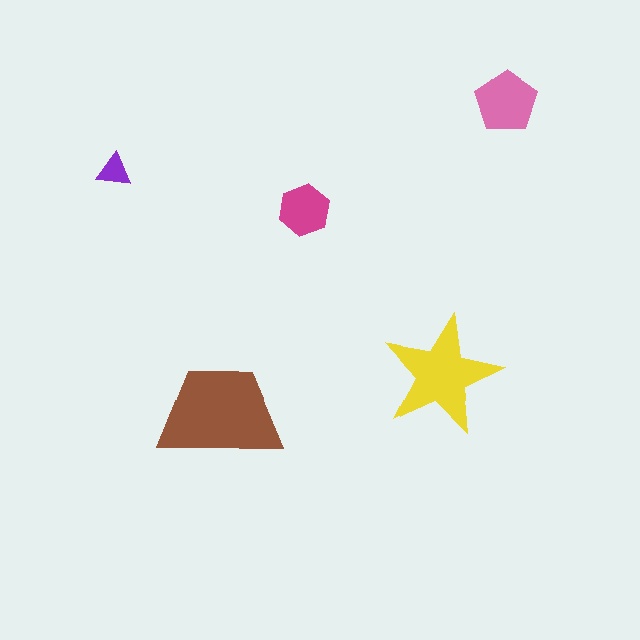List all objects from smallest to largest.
The purple triangle, the magenta hexagon, the pink pentagon, the yellow star, the brown trapezoid.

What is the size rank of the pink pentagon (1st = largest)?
3rd.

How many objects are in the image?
There are 5 objects in the image.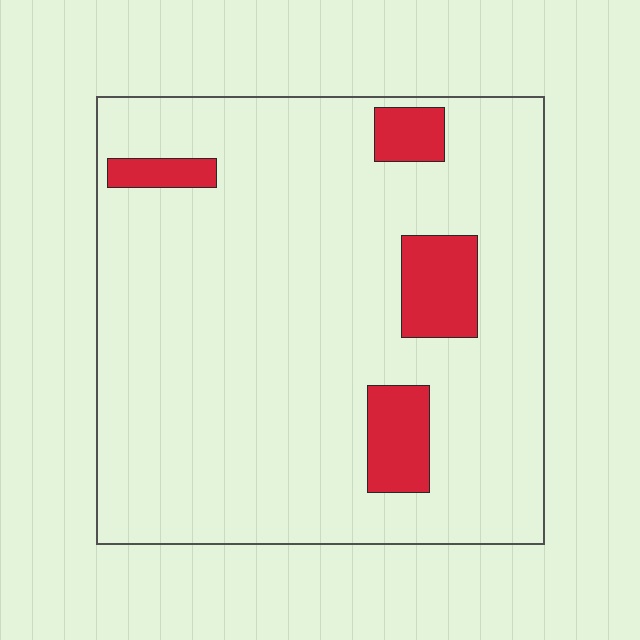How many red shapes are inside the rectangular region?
4.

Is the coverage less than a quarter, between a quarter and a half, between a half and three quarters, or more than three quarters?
Less than a quarter.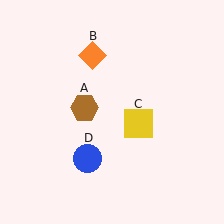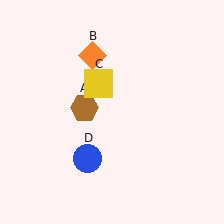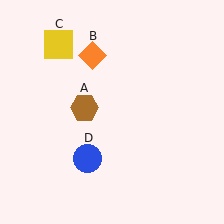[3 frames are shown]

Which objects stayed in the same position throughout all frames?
Brown hexagon (object A) and orange diamond (object B) and blue circle (object D) remained stationary.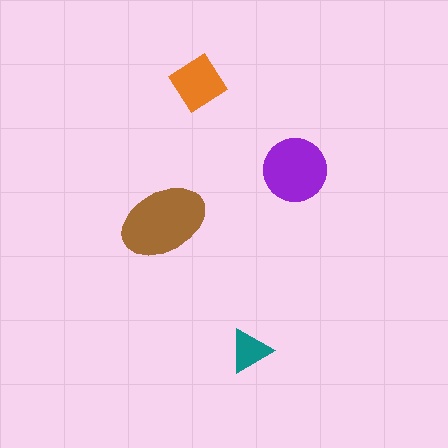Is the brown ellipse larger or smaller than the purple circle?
Larger.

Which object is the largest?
The brown ellipse.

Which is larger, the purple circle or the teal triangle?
The purple circle.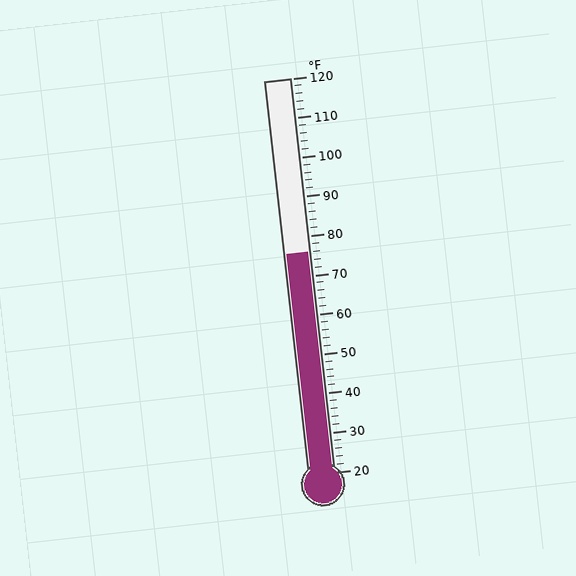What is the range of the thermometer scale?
The thermometer scale ranges from 20°F to 120°F.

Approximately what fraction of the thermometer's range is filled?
The thermometer is filled to approximately 55% of its range.